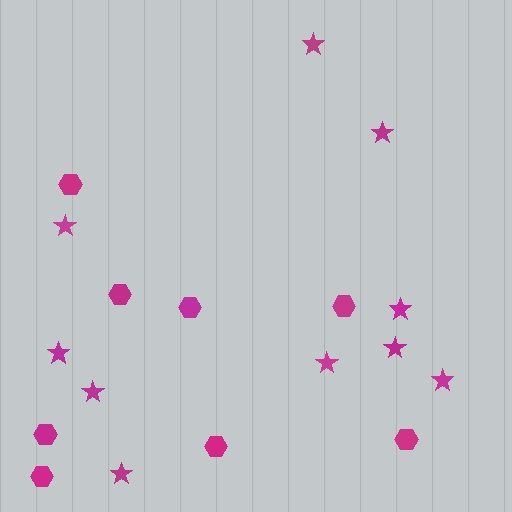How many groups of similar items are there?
There are 2 groups: one group of hexagons (8) and one group of stars (10).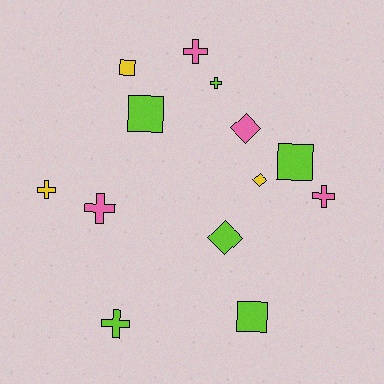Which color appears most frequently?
Lime, with 6 objects.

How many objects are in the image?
There are 13 objects.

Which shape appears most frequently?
Cross, with 6 objects.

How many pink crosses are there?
There are 3 pink crosses.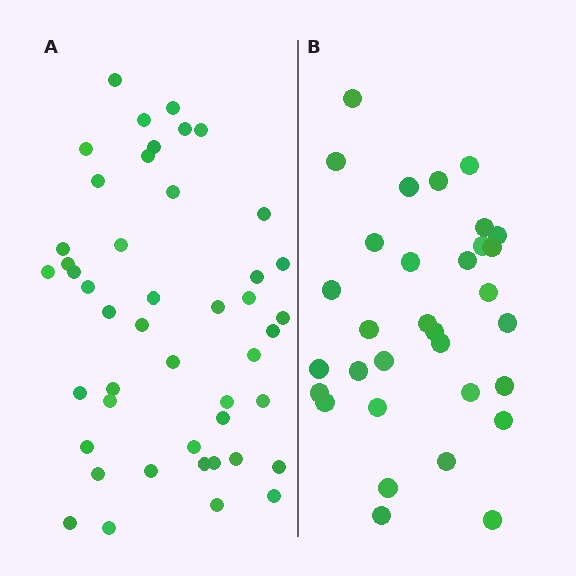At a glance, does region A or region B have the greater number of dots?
Region A (the left region) has more dots.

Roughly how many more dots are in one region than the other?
Region A has approximately 15 more dots than region B.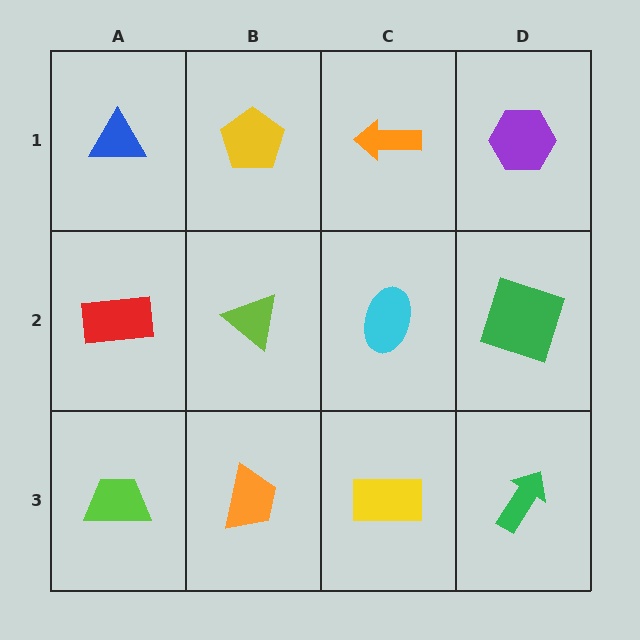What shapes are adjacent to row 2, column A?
A blue triangle (row 1, column A), a lime trapezoid (row 3, column A), a lime triangle (row 2, column B).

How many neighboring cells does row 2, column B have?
4.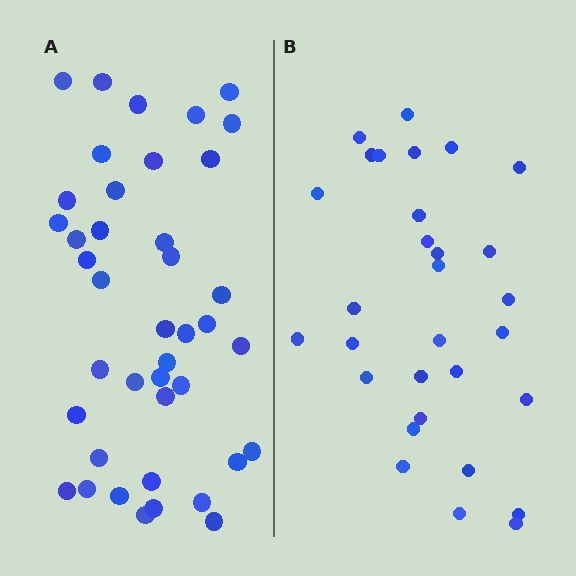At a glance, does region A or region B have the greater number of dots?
Region A (the left region) has more dots.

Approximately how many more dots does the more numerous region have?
Region A has roughly 12 or so more dots than region B.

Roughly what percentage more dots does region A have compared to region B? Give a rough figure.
About 35% more.